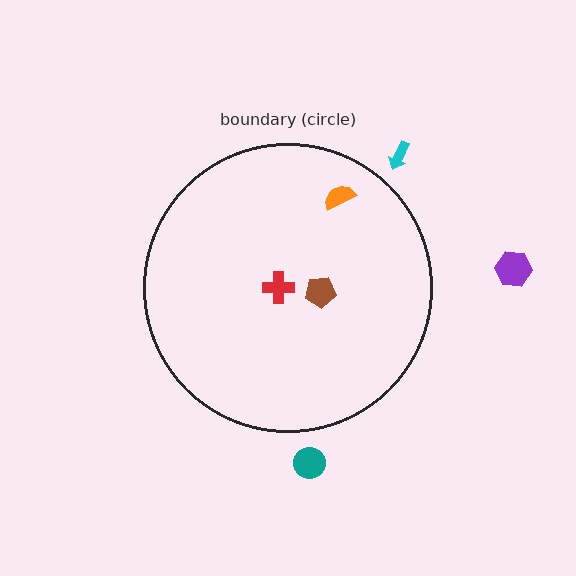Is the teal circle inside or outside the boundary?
Outside.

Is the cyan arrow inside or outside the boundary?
Outside.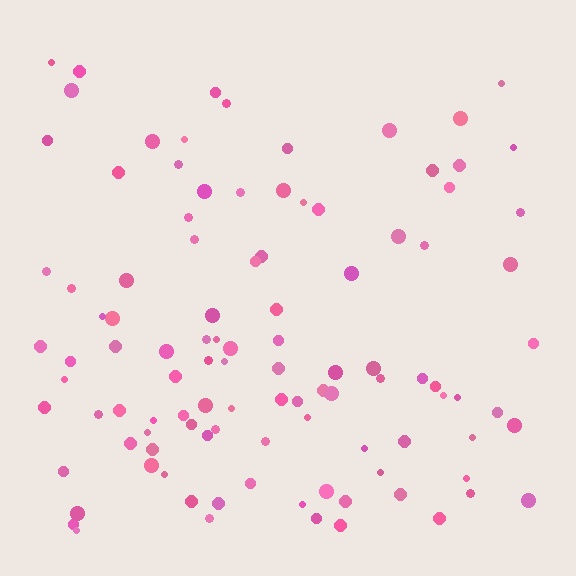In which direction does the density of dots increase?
From top to bottom, with the bottom side densest.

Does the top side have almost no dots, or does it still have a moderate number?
Still a moderate number, just noticeably fewer than the bottom.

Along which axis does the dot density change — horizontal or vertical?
Vertical.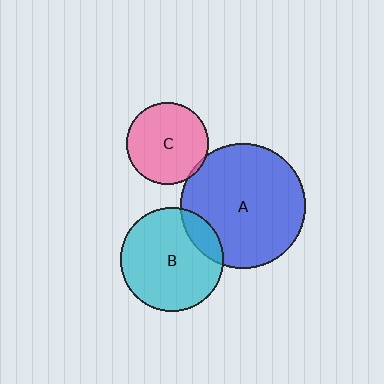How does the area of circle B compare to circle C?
Approximately 1.6 times.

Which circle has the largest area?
Circle A (blue).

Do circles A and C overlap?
Yes.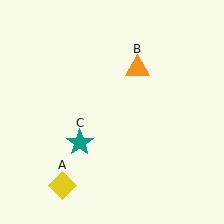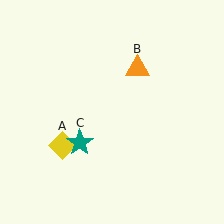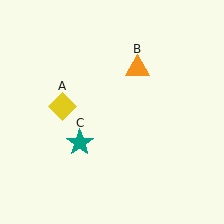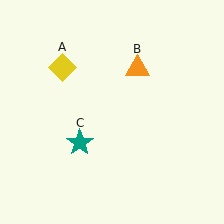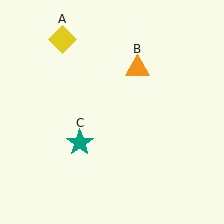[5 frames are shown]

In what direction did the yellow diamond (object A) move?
The yellow diamond (object A) moved up.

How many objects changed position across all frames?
1 object changed position: yellow diamond (object A).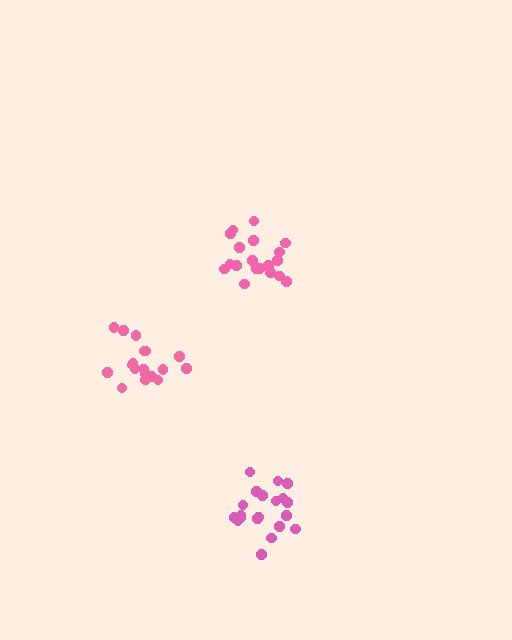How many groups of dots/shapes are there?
There are 3 groups.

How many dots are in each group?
Group 1: 18 dots, Group 2: 20 dots, Group 3: 19 dots (57 total).